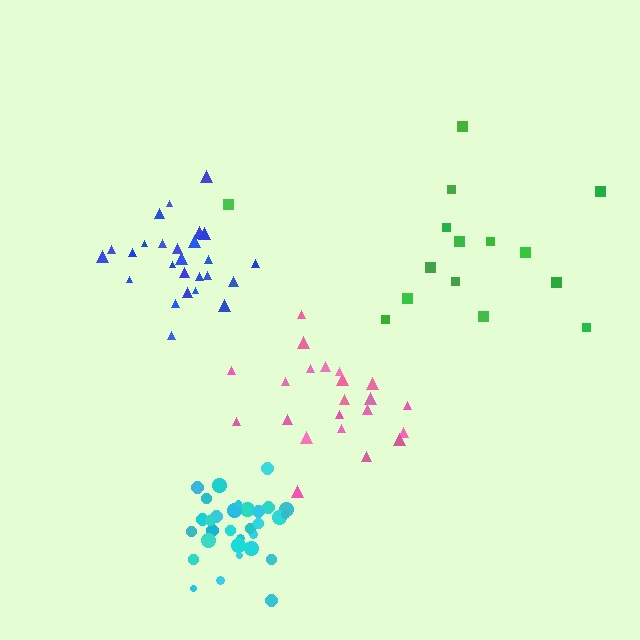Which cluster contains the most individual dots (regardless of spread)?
Cyan (31).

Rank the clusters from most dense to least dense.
cyan, blue, pink, green.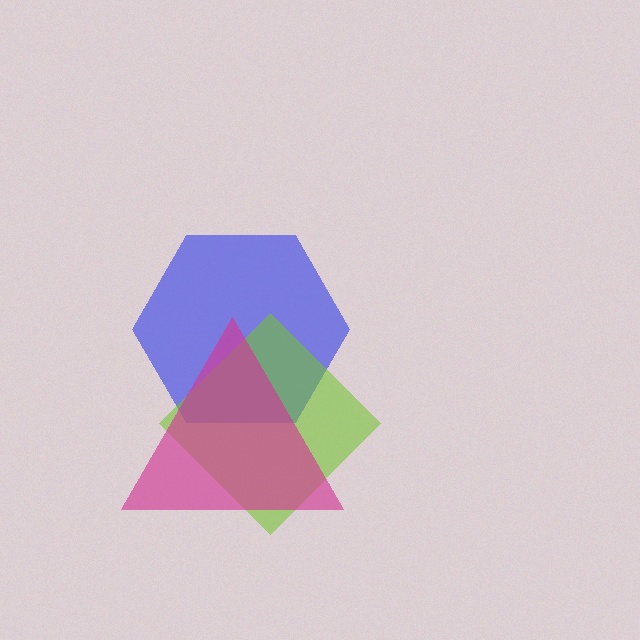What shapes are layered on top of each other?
The layered shapes are: a blue hexagon, a lime diamond, a magenta triangle.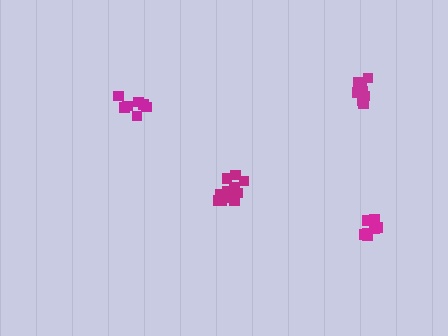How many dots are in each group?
Group 1: 8 dots, Group 2: 10 dots, Group 3: 9 dots, Group 4: 13 dots (40 total).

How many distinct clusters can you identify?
There are 4 distinct clusters.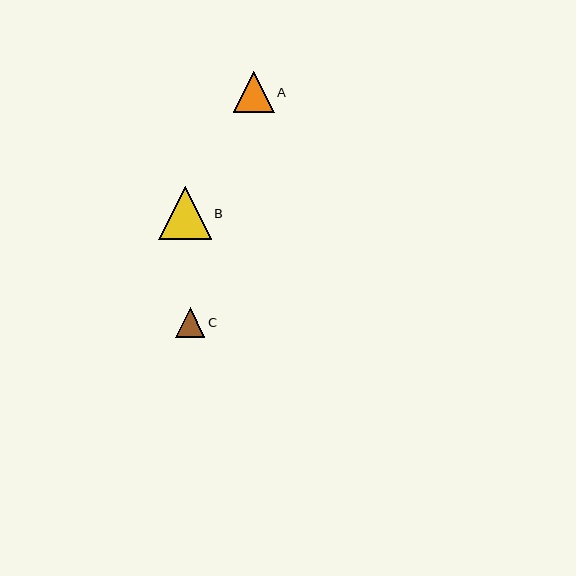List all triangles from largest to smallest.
From largest to smallest: B, A, C.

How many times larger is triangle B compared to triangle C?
Triangle B is approximately 1.8 times the size of triangle C.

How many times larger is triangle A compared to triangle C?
Triangle A is approximately 1.4 times the size of triangle C.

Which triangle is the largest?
Triangle B is the largest with a size of approximately 53 pixels.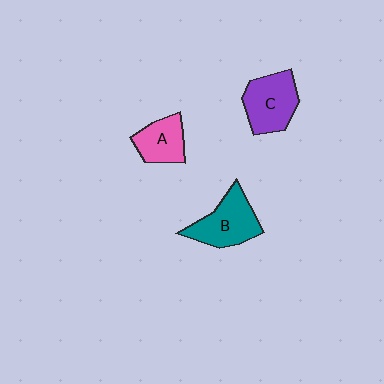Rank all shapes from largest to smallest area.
From largest to smallest: B (teal), C (purple), A (pink).